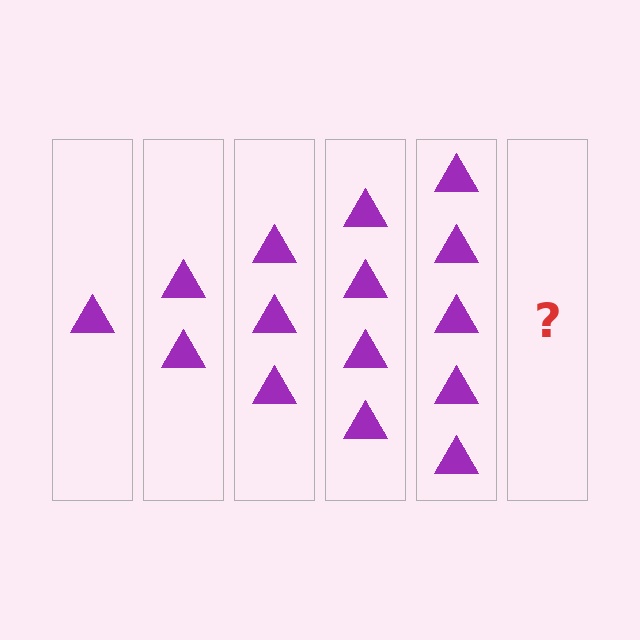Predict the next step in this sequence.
The next step is 6 triangles.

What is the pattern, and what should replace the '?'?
The pattern is that each step adds one more triangle. The '?' should be 6 triangles.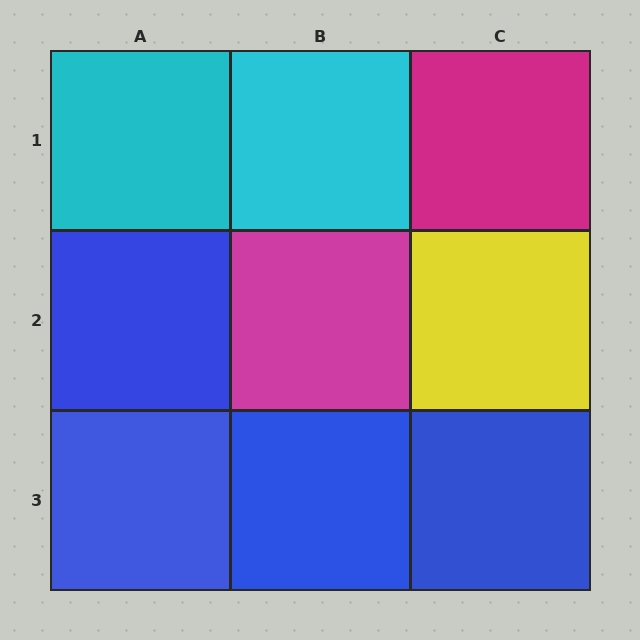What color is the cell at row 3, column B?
Blue.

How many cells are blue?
4 cells are blue.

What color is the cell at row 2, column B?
Magenta.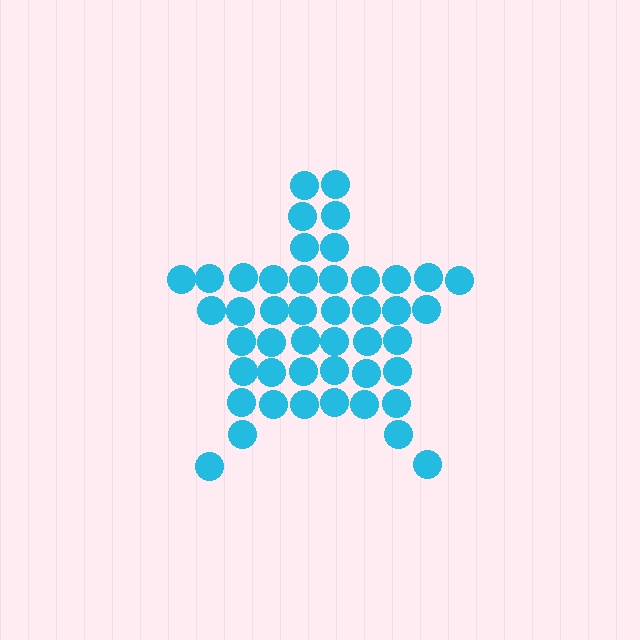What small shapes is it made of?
It is made of small circles.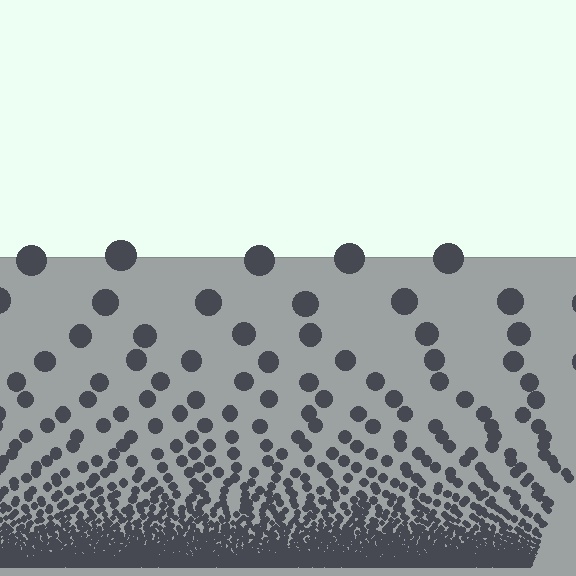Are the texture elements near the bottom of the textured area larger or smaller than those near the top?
Smaller. The gradient is inverted — elements near the bottom are smaller and denser.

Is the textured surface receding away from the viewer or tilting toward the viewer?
The surface appears to tilt toward the viewer. Texture elements get larger and sparser toward the top.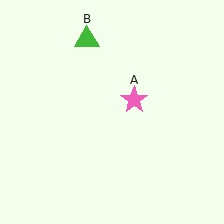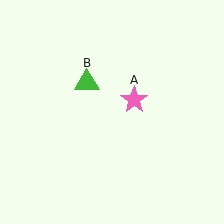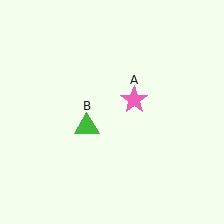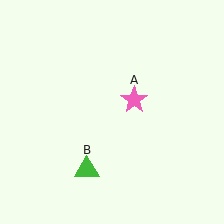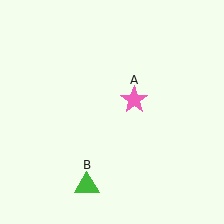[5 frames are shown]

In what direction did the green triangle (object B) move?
The green triangle (object B) moved down.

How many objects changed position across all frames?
1 object changed position: green triangle (object B).